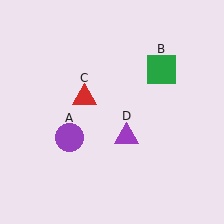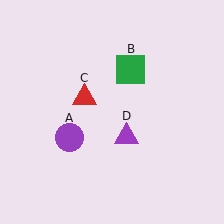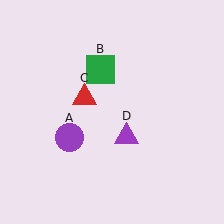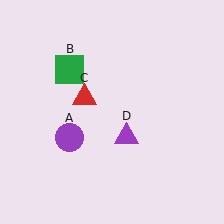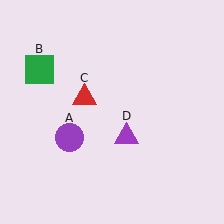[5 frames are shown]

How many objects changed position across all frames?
1 object changed position: green square (object B).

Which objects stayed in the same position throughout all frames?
Purple circle (object A) and red triangle (object C) and purple triangle (object D) remained stationary.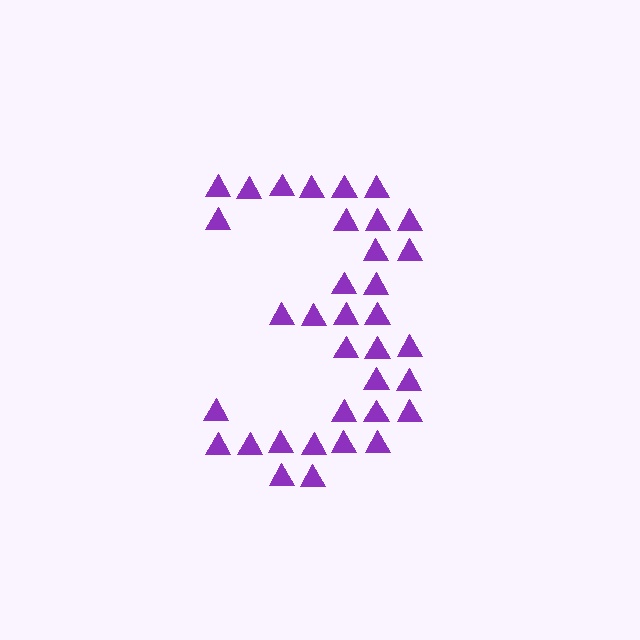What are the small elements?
The small elements are triangles.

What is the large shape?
The large shape is the digit 3.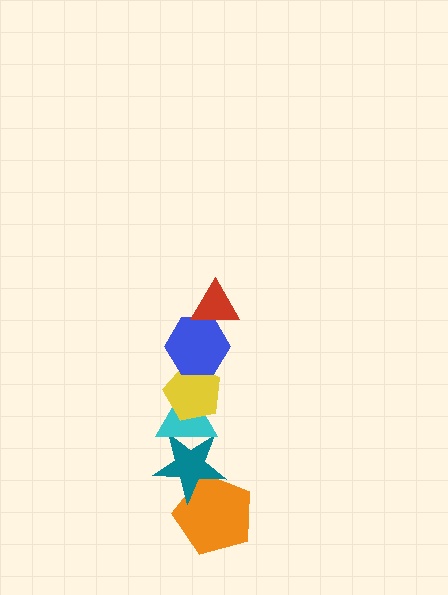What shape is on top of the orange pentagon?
The teal star is on top of the orange pentagon.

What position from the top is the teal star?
The teal star is 5th from the top.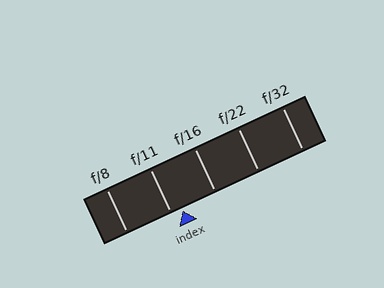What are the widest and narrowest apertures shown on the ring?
The widest aperture shown is f/8 and the narrowest is f/32.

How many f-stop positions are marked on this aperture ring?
There are 5 f-stop positions marked.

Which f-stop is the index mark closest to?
The index mark is closest to f/11.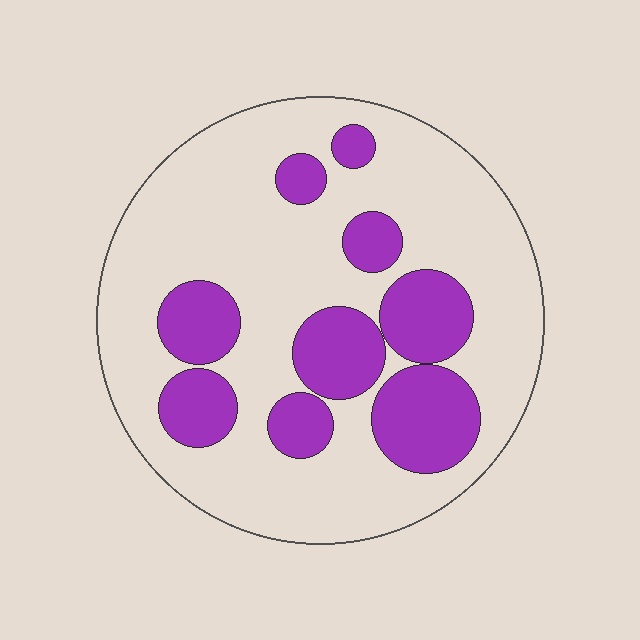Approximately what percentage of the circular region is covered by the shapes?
Approximately 30%.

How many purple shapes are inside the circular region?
9.